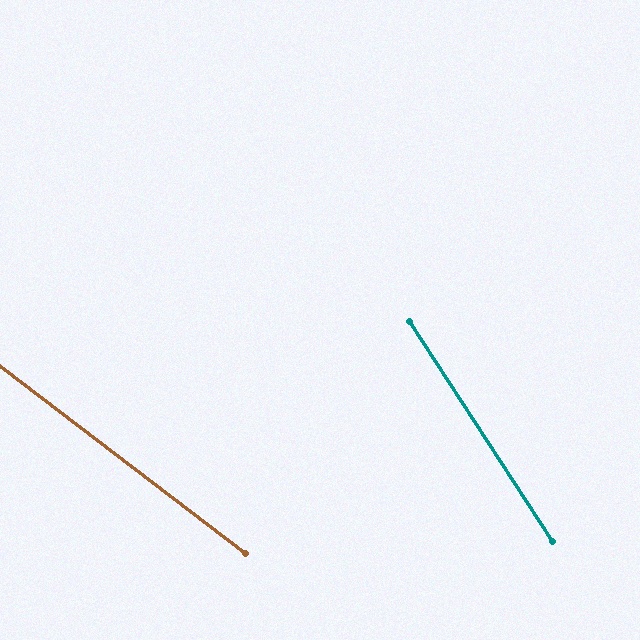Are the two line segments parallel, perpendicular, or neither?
Neither parallel nor perpendicular — they differ by about 20°.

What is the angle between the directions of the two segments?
Approximately 20 degrees.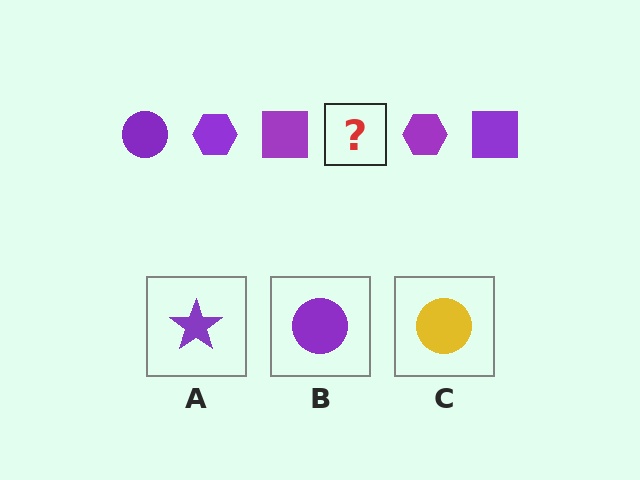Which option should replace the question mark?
Option B.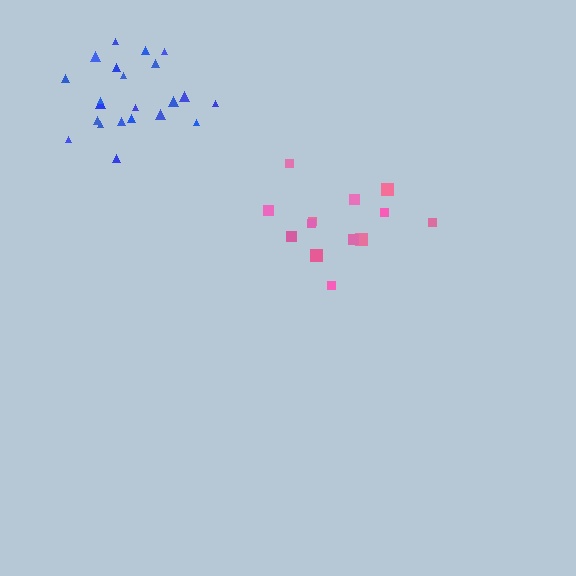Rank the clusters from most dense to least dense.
blue, pink.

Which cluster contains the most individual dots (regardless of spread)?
Blue (22).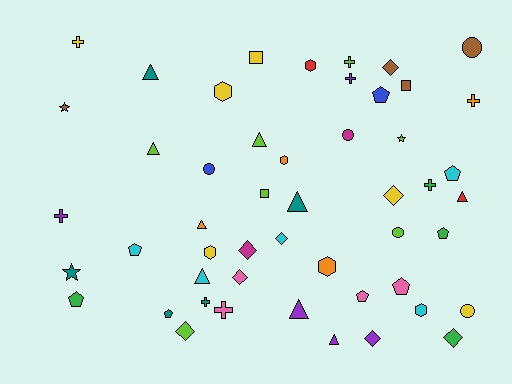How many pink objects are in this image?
There are 4 pink objects.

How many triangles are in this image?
There are 9 triangles.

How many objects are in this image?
There are 50 objects.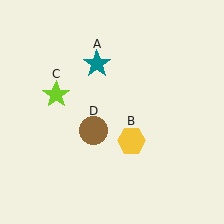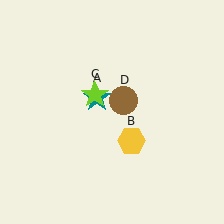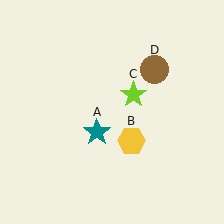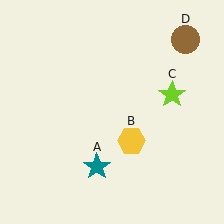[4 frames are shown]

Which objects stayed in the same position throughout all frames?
Yellow hexagon (object B) remained stationary.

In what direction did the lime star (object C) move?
The lime star (object C) moved right.